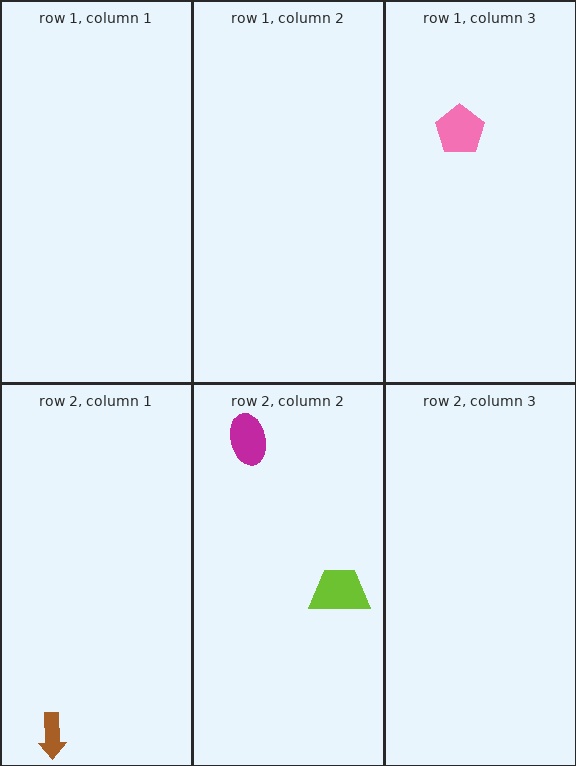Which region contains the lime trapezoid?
The row 2, column 2 region.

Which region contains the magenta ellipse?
The row 2, column 2 region.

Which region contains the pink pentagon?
The row 1, column 3 region.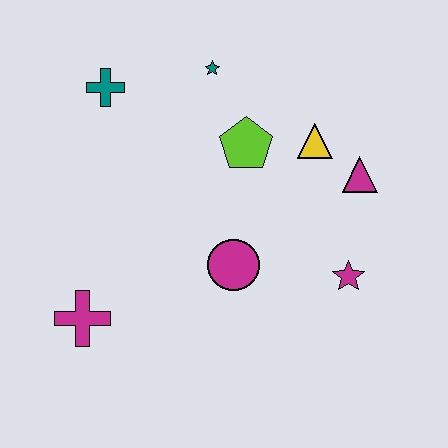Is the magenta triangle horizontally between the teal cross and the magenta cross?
No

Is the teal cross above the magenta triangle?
Yes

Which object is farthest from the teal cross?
The magenta star is farthest from the teal cross.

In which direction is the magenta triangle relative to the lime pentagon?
The magenta triangle is to the right of the lime pentagon.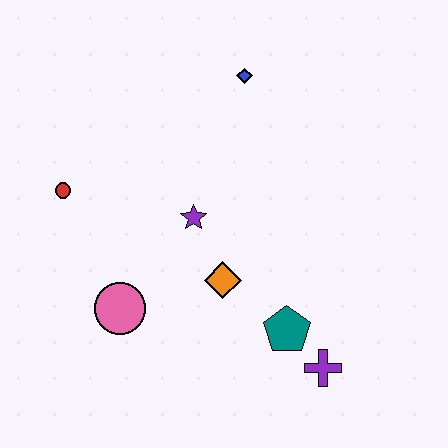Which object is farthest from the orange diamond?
The blue diamond is farthest from the orange diamond.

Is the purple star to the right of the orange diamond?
No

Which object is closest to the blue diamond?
The purple star is closest to the blue diamond.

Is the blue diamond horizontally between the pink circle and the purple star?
No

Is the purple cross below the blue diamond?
Yes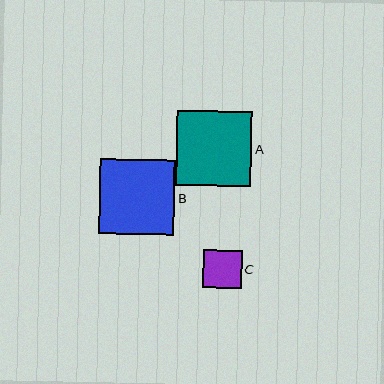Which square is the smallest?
Square C is the smallest with a size of approximately 38 pixels.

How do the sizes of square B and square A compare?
Square B and square A are approximately the same size.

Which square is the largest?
Square B is the largest with a size of approximately 75 pixels.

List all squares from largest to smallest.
From largest to smallest: B, A, C.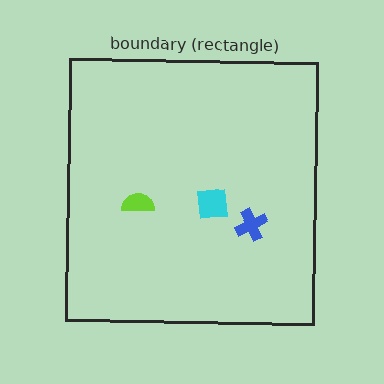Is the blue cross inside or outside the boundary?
Inside.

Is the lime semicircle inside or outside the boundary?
Inside.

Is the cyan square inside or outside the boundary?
Inside.